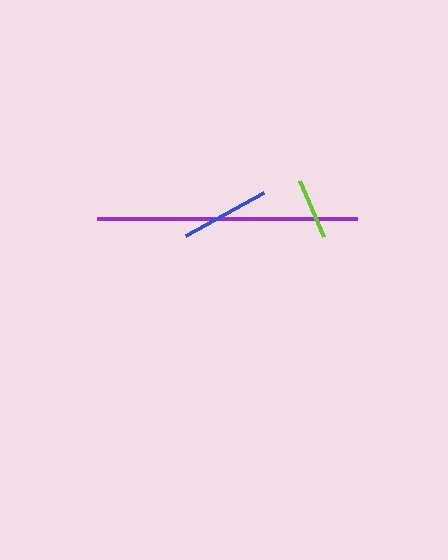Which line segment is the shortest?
The lime line is the shortest at approximately 61 pixels.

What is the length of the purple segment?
The purple segment is approximately 260 pixels long.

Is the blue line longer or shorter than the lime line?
The blue line is longer than the lime line.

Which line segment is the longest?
The purple line is the longest at approximately 260 pixels.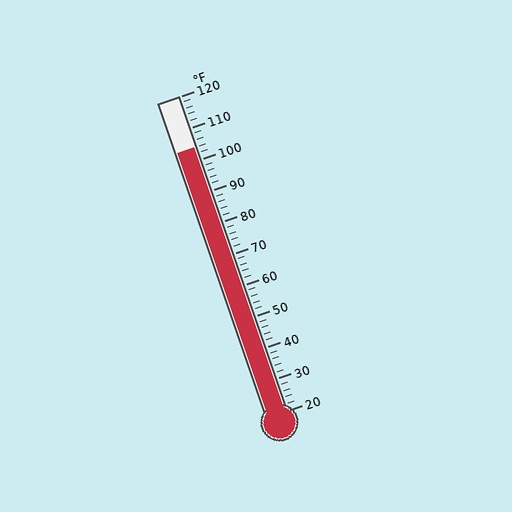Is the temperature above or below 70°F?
The temperature is above 70°F.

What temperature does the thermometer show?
The thermometer shows approximately 104°F.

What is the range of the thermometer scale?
The thermometer scale ranges from 20°F to 120°F.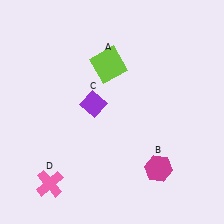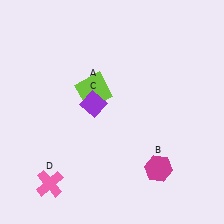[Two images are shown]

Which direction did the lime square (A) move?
The lime square (A) moved down.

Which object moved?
The lime square (A) moved down.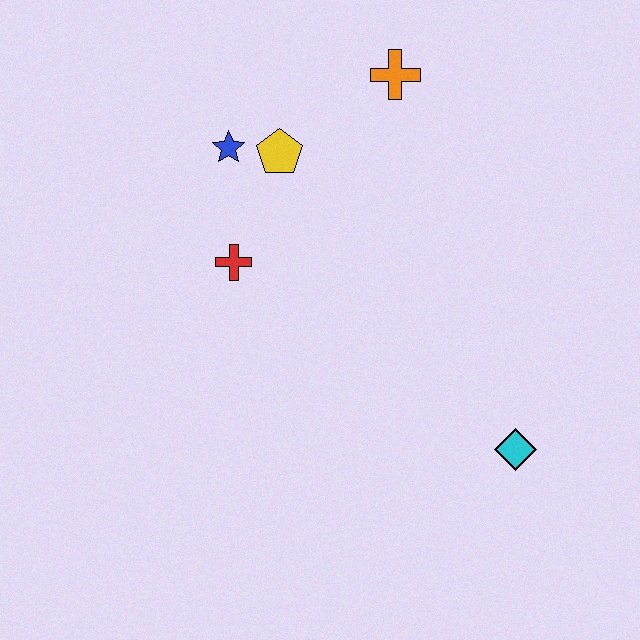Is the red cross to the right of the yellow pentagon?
No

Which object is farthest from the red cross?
The cyan diamond is farthest from the red cross.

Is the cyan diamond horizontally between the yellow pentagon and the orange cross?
No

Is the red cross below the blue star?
Yes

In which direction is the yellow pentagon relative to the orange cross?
The yellow pentagon is to the left of the orange cross.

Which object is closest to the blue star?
The yellow pentagon is closest to the blue star.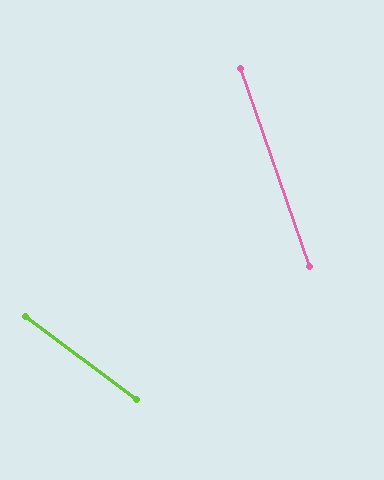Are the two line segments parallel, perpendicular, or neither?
Neither parallel nor perpendicular — they differ by about 34°.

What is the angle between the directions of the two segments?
Approximately 34 degrees.